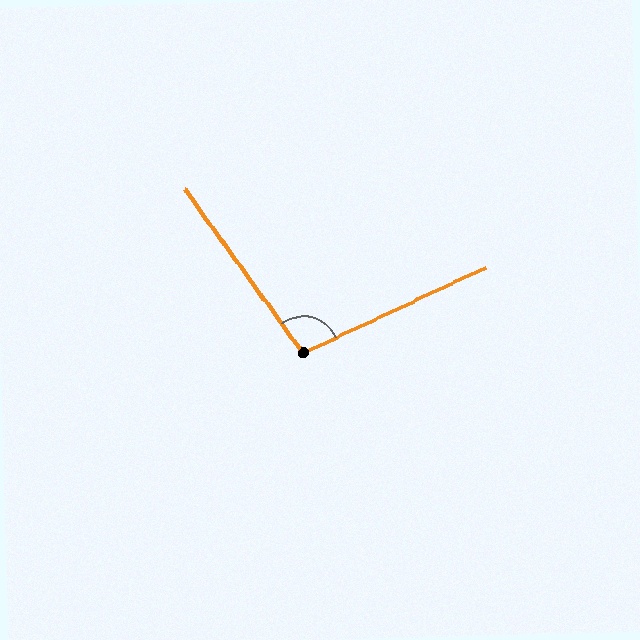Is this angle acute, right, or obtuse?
It is obtuse.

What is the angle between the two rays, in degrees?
Approximately 101 degrees.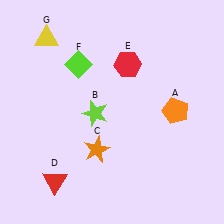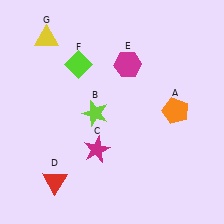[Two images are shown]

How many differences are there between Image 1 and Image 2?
There are 2 differences between the two images.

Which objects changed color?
C changed from orange to magenta. E changed from red to magenta.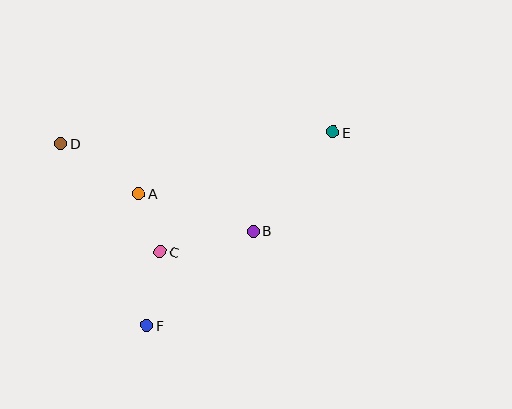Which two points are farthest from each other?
Points D and E are farthest from each other.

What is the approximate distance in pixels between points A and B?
The distance between A and B is approximately 121 pixels.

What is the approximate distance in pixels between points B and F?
The distance between B and F is approximately 142 pixels.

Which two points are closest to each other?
Points A and C are closest to each other.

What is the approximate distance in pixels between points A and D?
The distance between A and D is approximately 93 pixels.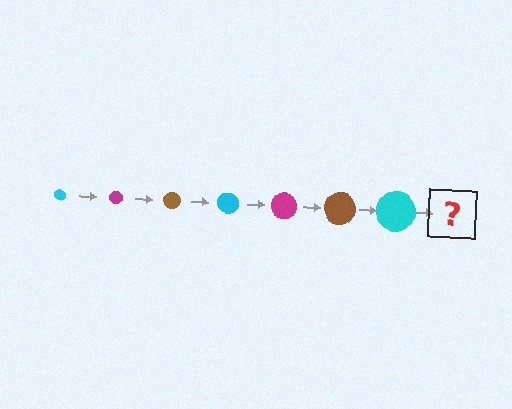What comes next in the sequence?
The next element should be a magenta circle, larger than the previous one.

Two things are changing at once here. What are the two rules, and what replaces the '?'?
The two rules are that the circle grows larger each step and the color cycles through cyan, magenta, and brown. The '?' should be a magenta circle, larger than the previous one.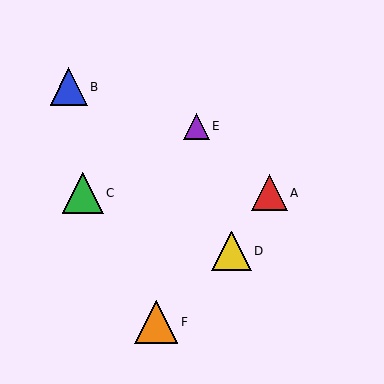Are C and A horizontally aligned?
Yes, both are at y≈193.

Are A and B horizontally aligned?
No, A is at y≈193 and B is at y≈87.